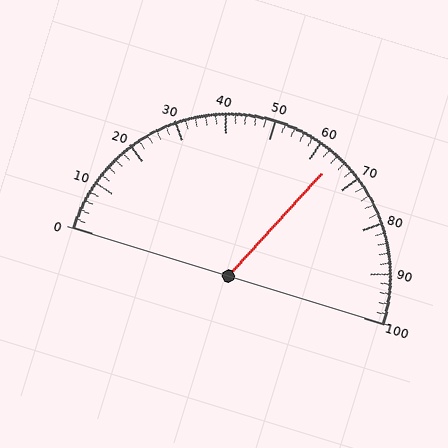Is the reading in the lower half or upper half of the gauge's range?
The reading is in the upper half of the range (0 to 100).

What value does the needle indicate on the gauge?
The needle indicates approximately 64.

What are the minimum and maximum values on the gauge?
The gauge ranges from 0 to 100.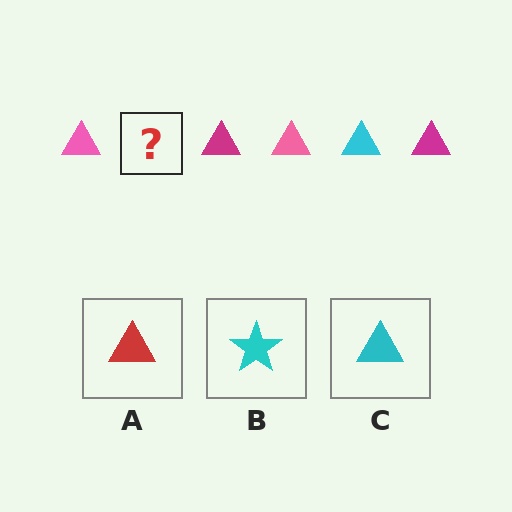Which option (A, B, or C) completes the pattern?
C.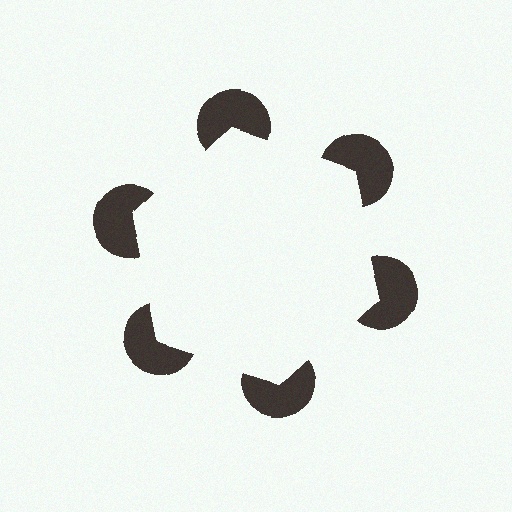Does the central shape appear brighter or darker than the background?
It typically appears slightly brighter than the background, even though no actual brightness change is drawn.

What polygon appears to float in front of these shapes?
An illusory hexagon — its edges are inferred from the aligned wedge cuts in the pac-man discs, not physically drawn.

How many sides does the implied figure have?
6 sides.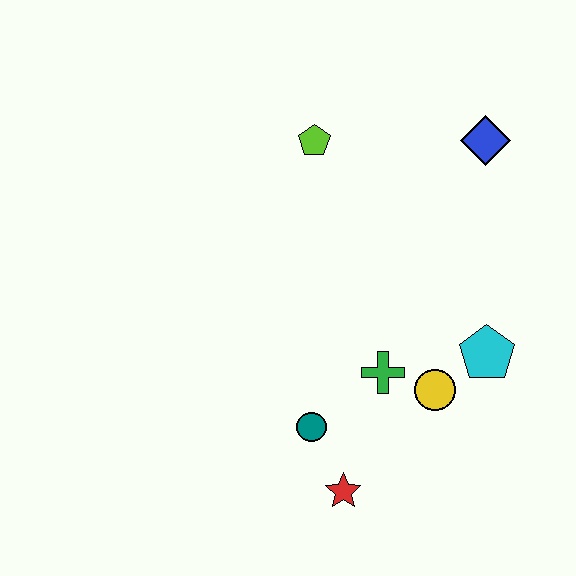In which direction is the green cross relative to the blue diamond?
The green cross is below the blue diamond.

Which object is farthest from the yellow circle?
The lime pentagon is farthest from the yellow circle.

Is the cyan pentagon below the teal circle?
No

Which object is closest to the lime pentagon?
The blue diamond is closest to the lime pentagon.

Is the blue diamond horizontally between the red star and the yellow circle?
No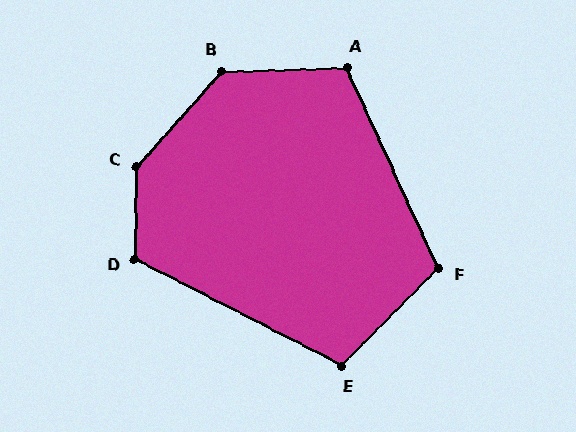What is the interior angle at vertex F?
Approximately 111 degrees (obtuse).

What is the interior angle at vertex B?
Approximately 133 degrees (obtuse).